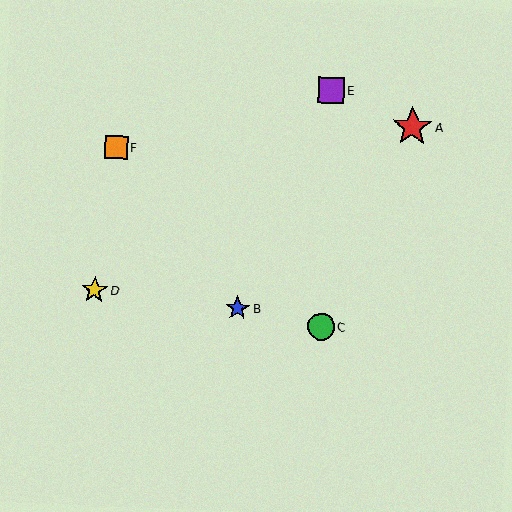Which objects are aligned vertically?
Objects C, E are aligned vertically.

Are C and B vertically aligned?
No, C is at x≈321 and B is at x≈238.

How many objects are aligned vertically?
2 objects (C, E) are aligned vertically.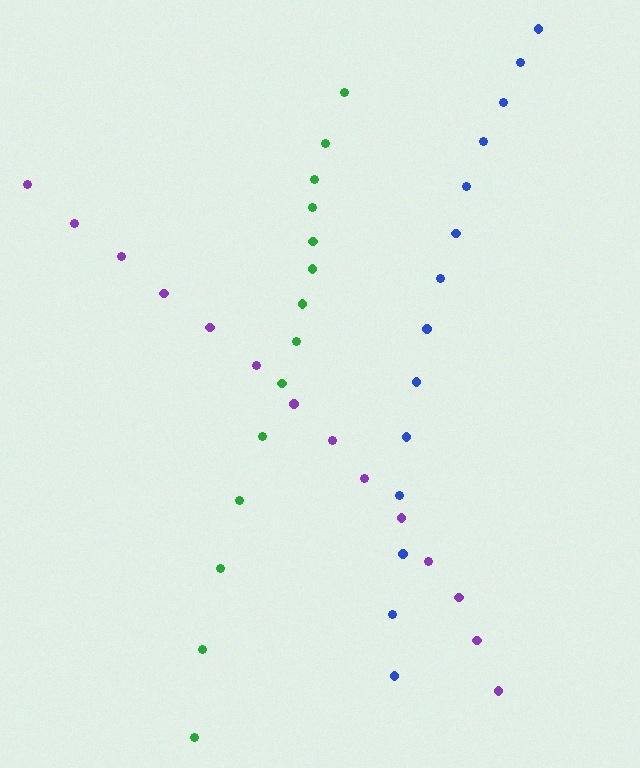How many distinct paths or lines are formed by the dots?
There are 3 distinct paths.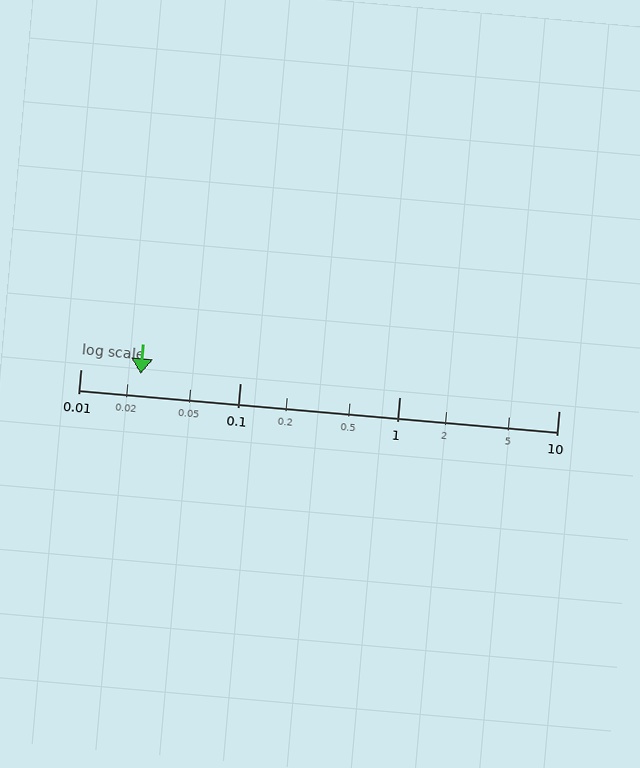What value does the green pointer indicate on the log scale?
The pointer indicates approximately 0.024.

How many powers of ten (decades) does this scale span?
The scale spans 3 decades, from 0.01 to 10.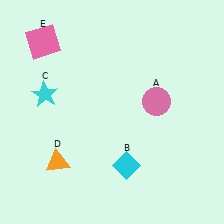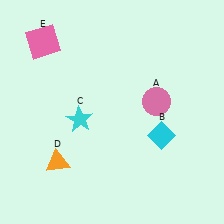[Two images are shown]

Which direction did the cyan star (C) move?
The cyan star (C) moved right.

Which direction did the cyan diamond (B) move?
The cyan diamond (B) moved right.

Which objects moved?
The objects that moved are: the cyan diamond (B), the cyan star (C).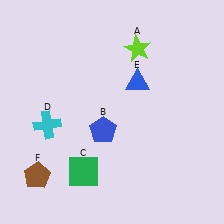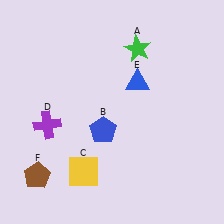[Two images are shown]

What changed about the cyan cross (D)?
In Image 1, D is cyan. In Image 2, it changed to purple.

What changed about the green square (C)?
In Image 1, C is green. In Image 2, it changed to yellow.